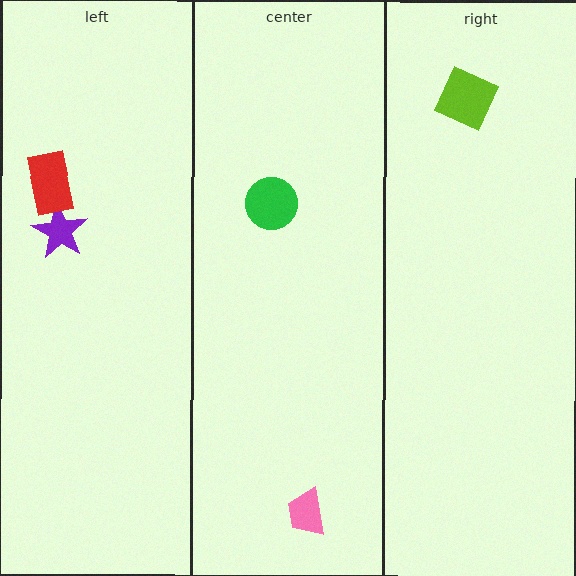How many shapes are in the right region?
1.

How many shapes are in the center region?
2.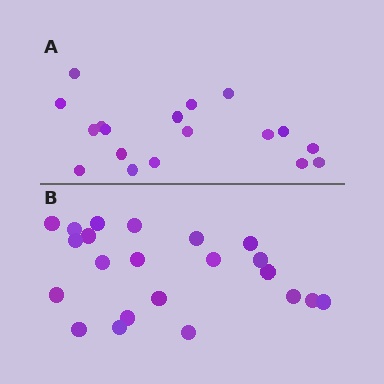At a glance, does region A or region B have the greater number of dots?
Region B (the bottom region) has more dots.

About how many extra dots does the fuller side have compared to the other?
Region B has about 4 more dots than region A.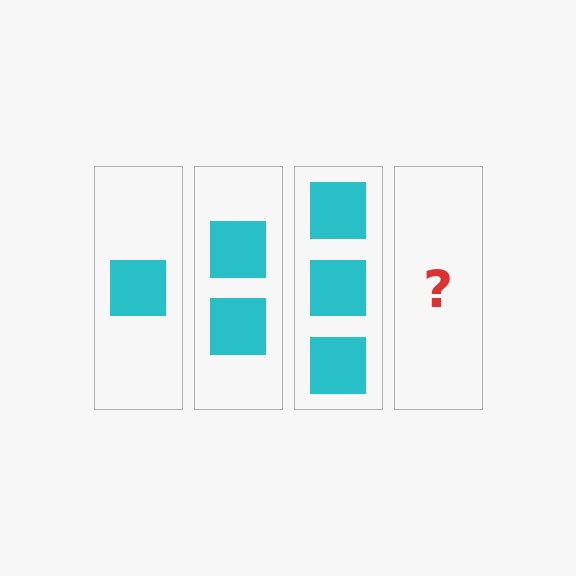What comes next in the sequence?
The next element should be 4 squares.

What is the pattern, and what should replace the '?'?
The pattern is that each step adds one more square. The '?' should be 4 squares.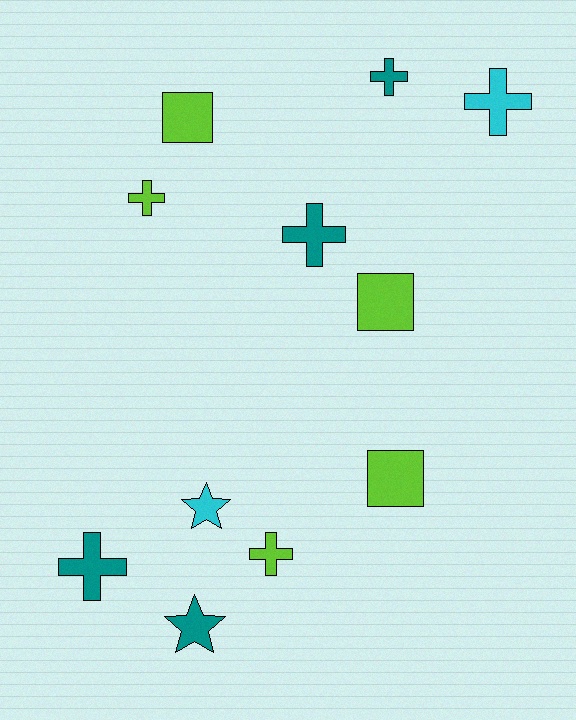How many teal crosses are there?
There are 3 teal crosses.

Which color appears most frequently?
Lime, with 5 objects.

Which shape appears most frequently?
Cross, with 6 objects.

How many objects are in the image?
There are 11 objects.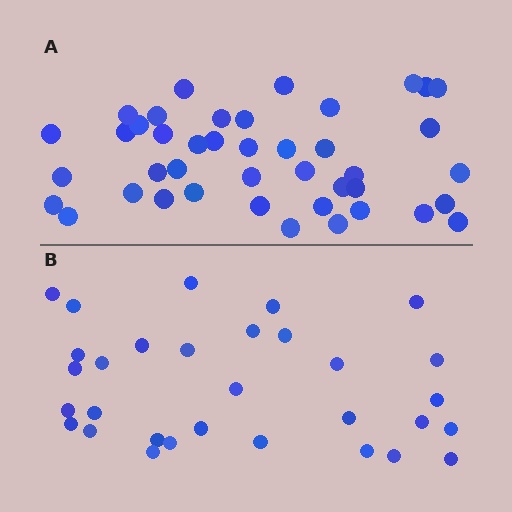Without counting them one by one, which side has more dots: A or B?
Region A (the top region) has more dots.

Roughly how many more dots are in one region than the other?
Region A has roughly 12 or so more dots than region B.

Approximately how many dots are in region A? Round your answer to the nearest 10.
About 40 dots. (The exact count is 42, which rounds to 40.)